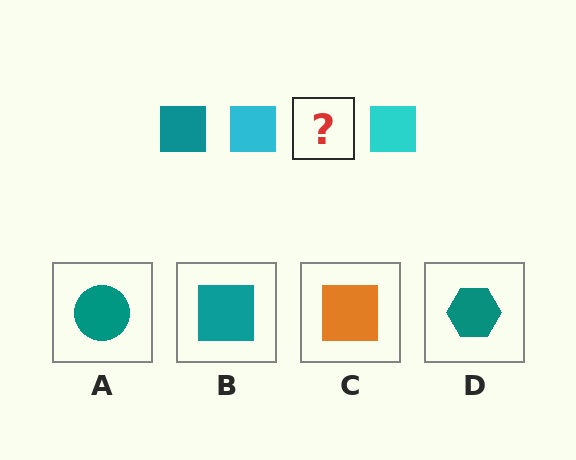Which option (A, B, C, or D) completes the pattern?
B.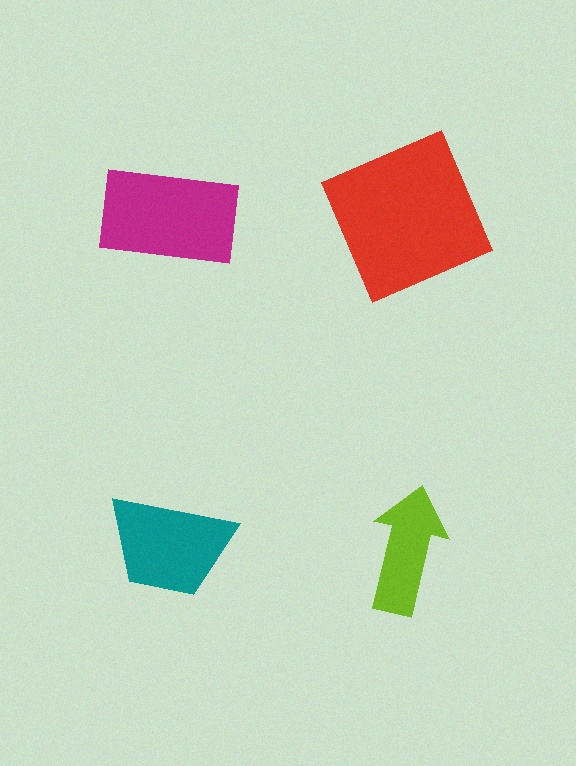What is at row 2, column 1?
A teal trapezoid.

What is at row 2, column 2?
A lime arrow.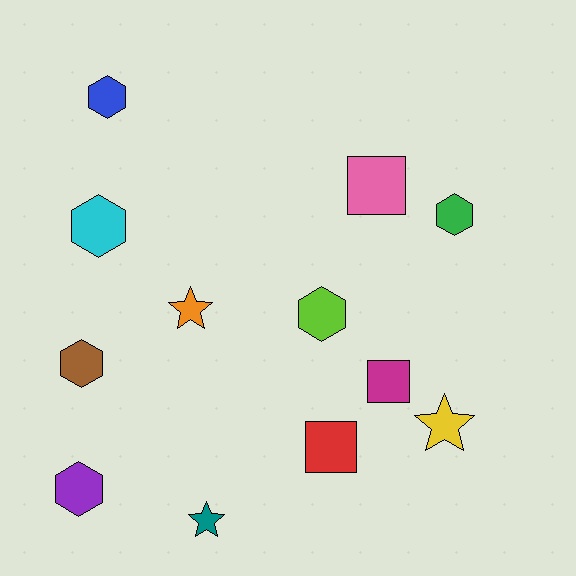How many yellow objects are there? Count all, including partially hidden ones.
There is 1 yellow object.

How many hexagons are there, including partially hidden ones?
There are 6 hexagons.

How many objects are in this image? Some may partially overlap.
There are 12 objects.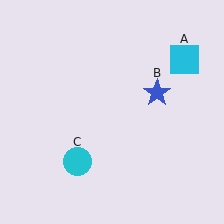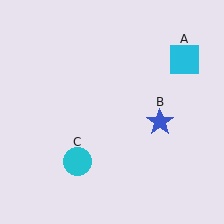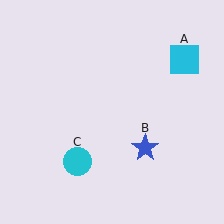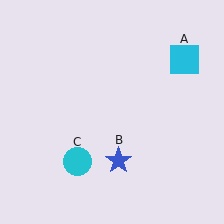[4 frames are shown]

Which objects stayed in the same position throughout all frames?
Cyan square (object A) and cyan circle (object C) remained stationary.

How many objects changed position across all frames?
1 object changed position: blue star (object B).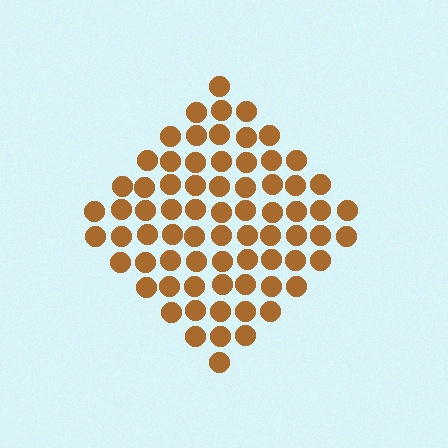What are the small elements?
The small elements are circles.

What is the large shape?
The large shape is a diamond.